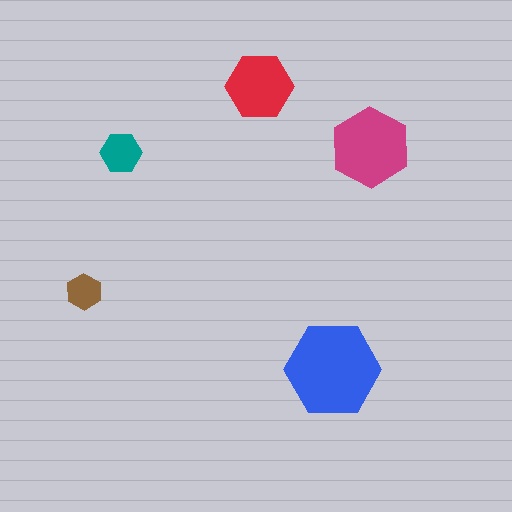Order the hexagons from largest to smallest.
the blue one, the magenta one, the red one, the teal one, the brown one.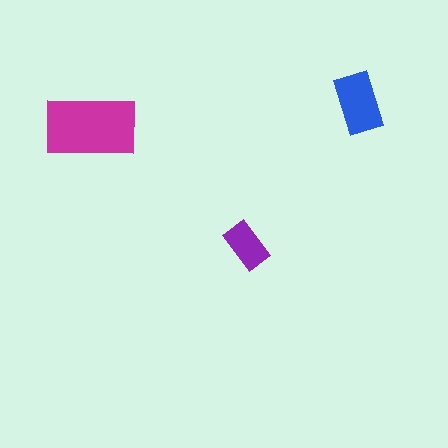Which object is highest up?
The blue rectangle is topmost.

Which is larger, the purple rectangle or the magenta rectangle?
The magenta one.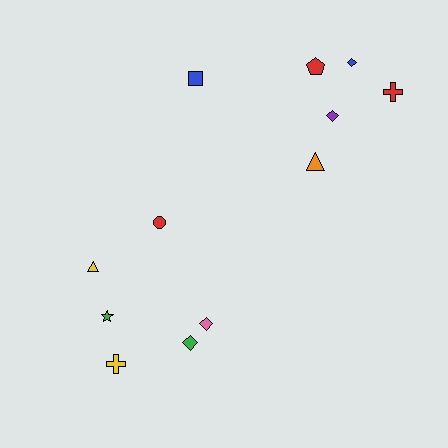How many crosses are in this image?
There are 2 crosses.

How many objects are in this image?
There are 12 objects.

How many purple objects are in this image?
There is 1 purple object.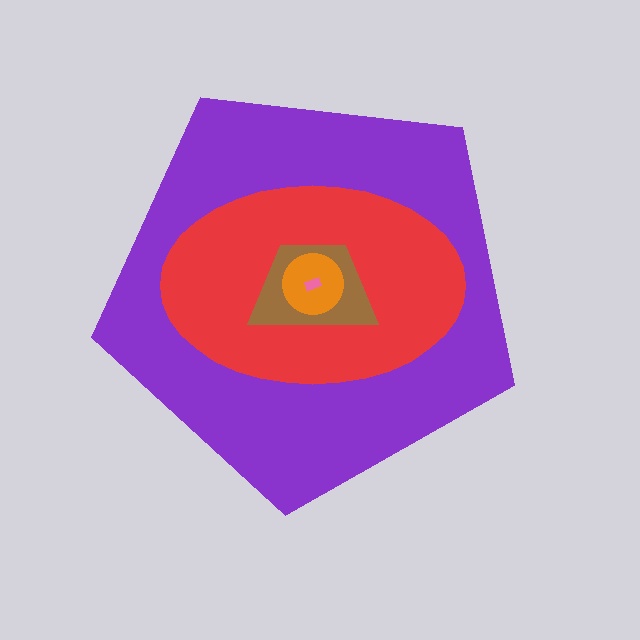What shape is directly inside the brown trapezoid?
The orange circle.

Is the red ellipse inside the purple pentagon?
Yes.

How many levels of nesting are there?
5.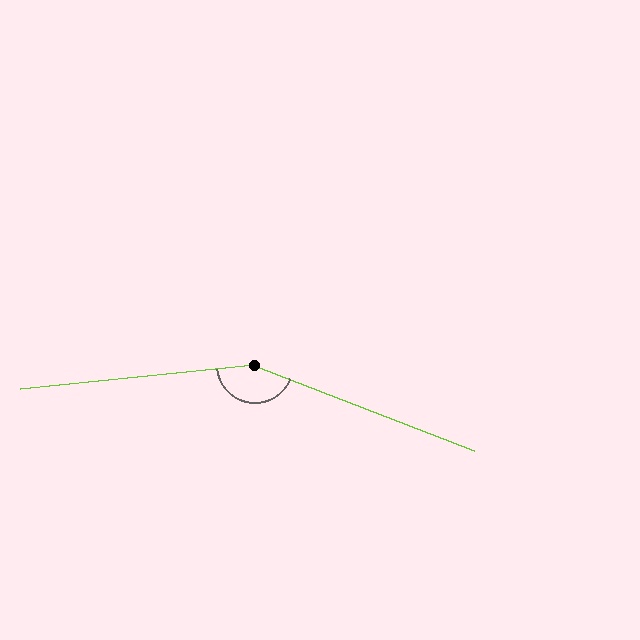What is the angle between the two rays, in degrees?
Approximately 153 degrees.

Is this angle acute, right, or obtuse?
It is obtuse.